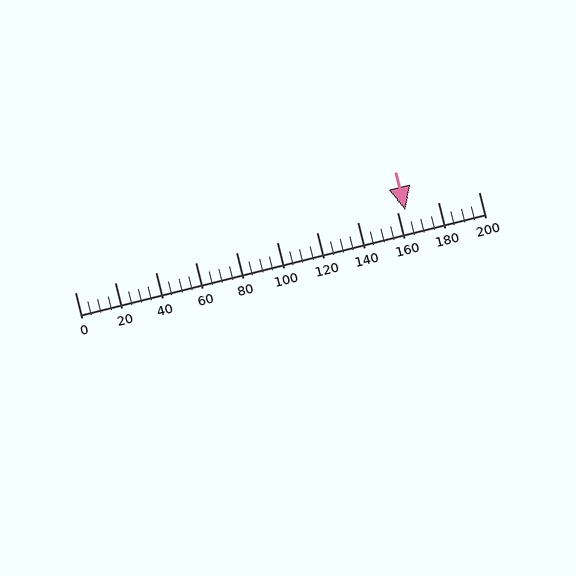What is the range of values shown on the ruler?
The ruler shows values from 0 to 200.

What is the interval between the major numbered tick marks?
The major tick marks are spaced 20 units apart.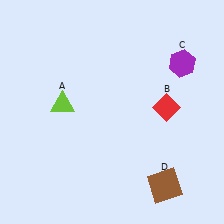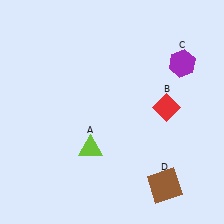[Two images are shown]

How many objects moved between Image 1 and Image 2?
1 object moved between the two images.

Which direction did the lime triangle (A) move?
The lime triangle (A) moved down.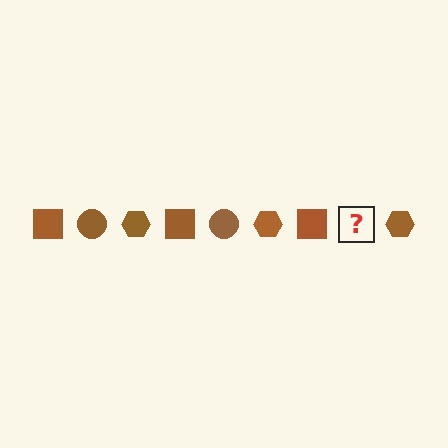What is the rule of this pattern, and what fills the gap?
The rule is that the pattern cycles through square, circle, hexagon shapes in brown. The gap should be filled with a brown circle.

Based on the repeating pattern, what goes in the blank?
The blank should be a brown circle.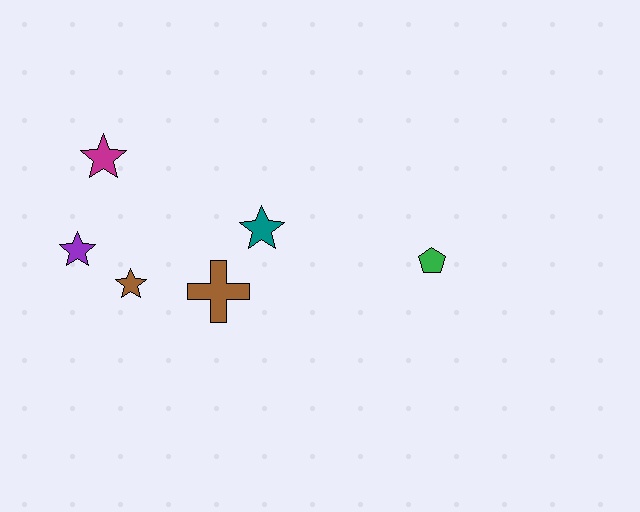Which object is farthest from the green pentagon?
The purple star is farthest from the green pentagon.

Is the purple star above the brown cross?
Yes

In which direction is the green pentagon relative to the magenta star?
The green pentagon is to the right of the magenta star.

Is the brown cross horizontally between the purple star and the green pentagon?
Yes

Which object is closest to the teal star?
The brown cross is closest to the teal star.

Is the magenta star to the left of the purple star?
No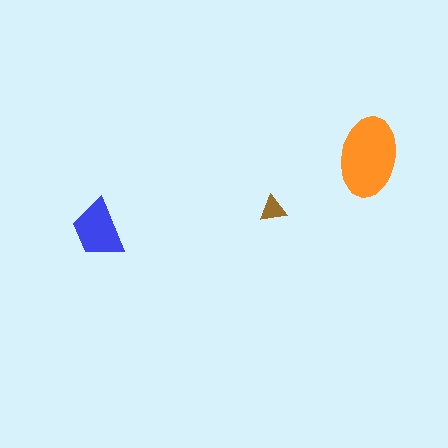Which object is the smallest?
The brown triangle.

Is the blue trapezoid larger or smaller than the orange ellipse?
Smaller.